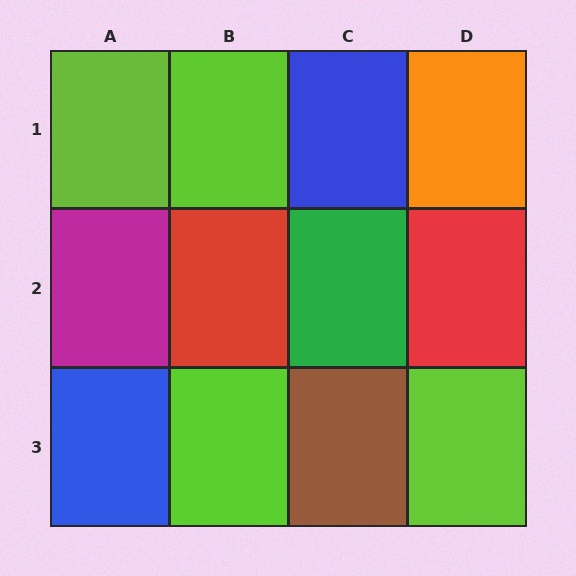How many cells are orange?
1 cell is orange.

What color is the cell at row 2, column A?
Magenta.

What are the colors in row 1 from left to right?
Lime, lime, blue, orange.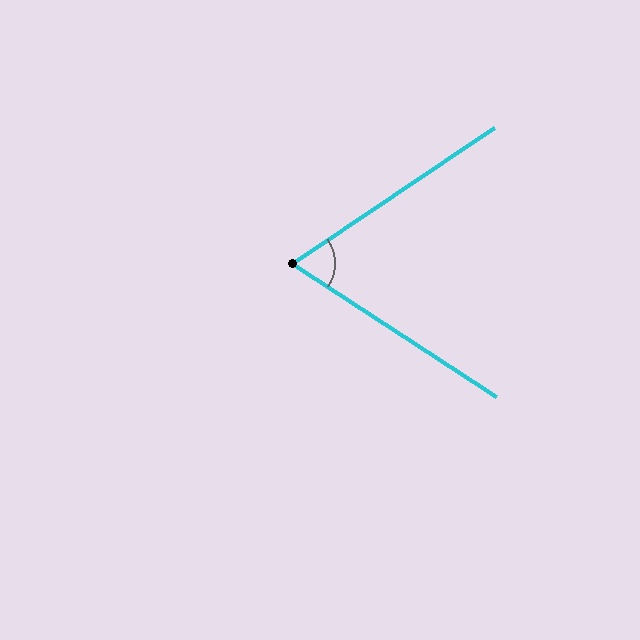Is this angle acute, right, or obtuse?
It is acute.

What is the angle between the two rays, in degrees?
Approximately 67 degrees.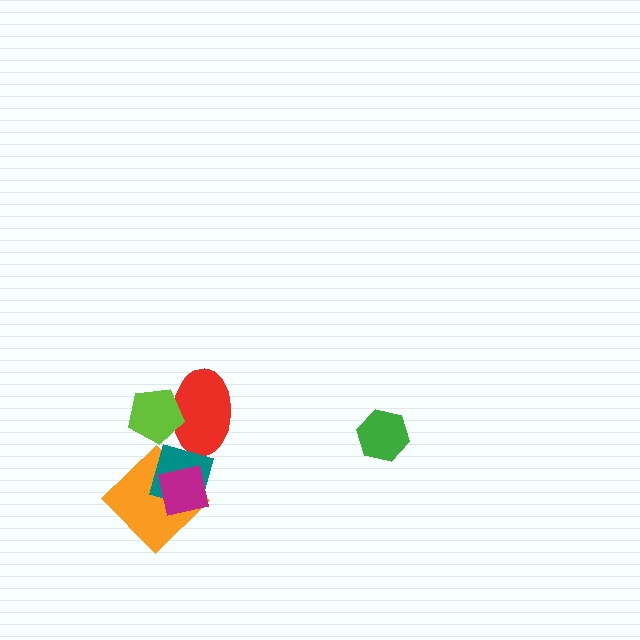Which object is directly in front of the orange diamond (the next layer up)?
The teal diamond is directly in front of the orange diamond.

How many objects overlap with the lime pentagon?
1 object overlaps with the lime pentagon.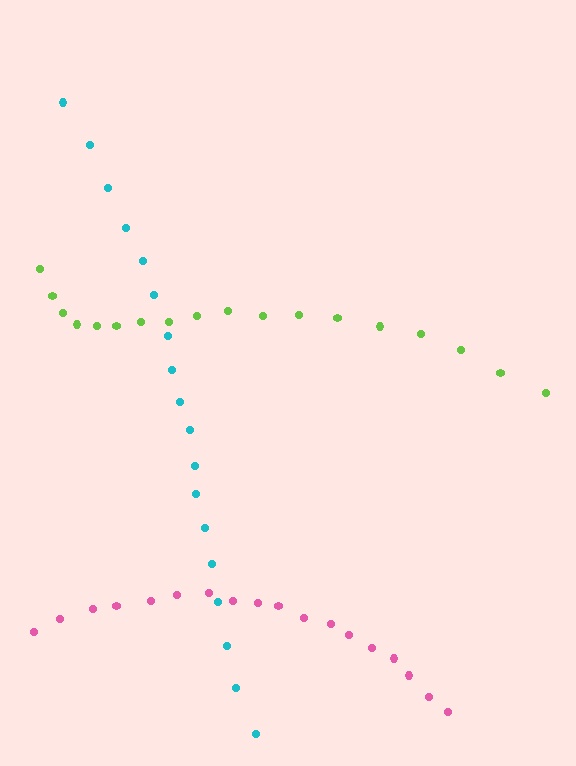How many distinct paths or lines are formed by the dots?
There are 3 distinct paths.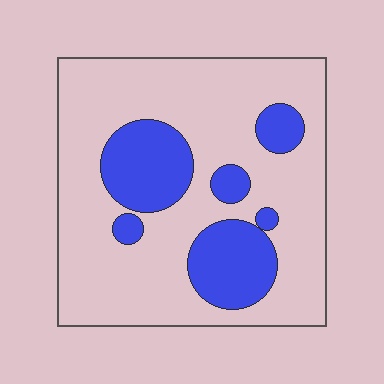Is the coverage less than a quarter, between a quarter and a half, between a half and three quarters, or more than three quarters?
Less than a quarter.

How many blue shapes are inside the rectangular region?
6.